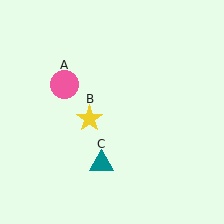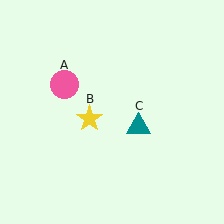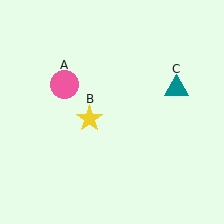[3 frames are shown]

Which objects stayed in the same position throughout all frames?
Pink circle (object A) and yellow star (object B) remained stationary.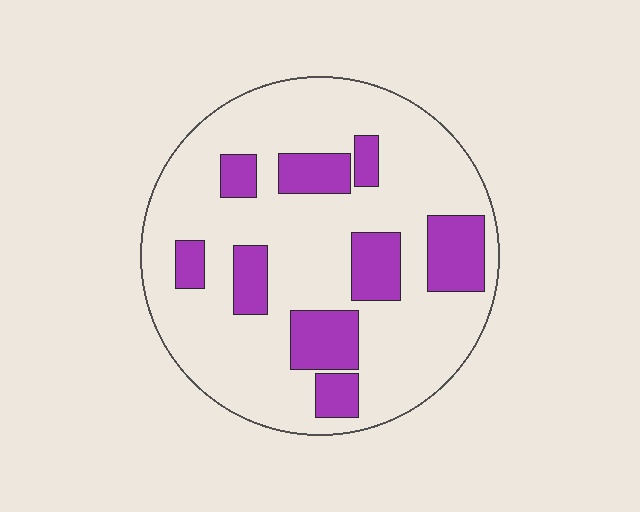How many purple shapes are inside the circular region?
9.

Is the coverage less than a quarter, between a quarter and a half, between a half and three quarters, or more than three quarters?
Less than a quarter.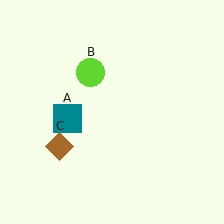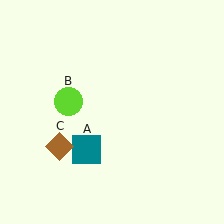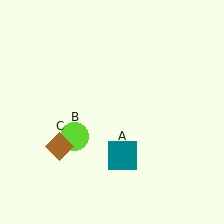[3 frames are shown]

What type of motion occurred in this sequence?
The teal square (object A), lime circle (object B) rotated counterclockwise around the center of the scene.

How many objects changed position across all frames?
2 objects changed position: teal square (object A), lime circle (object B).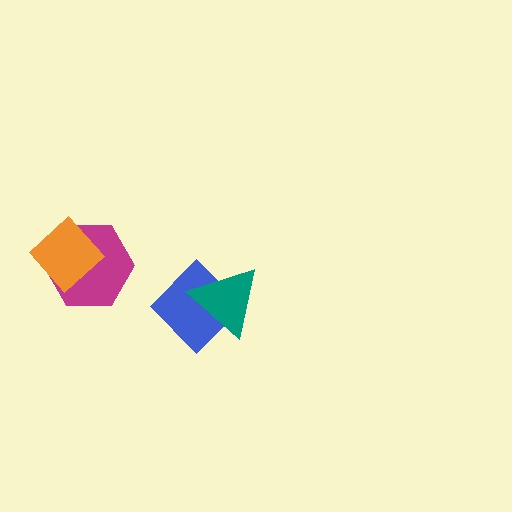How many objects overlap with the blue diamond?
1 object overlaps with the blue diamond.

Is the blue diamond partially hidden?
Yes, it is partially covered by another shape.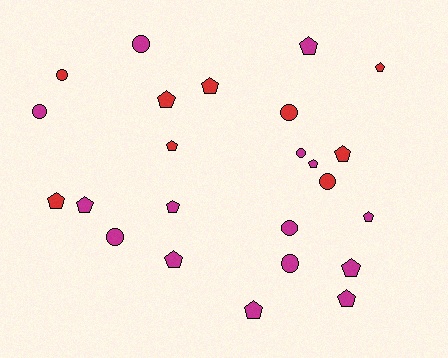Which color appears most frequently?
Magenta, with 15 objects.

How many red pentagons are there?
There are 6 red pentagons.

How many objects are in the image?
There are 24 objects.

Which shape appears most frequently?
Pentagon, with 15 objects.